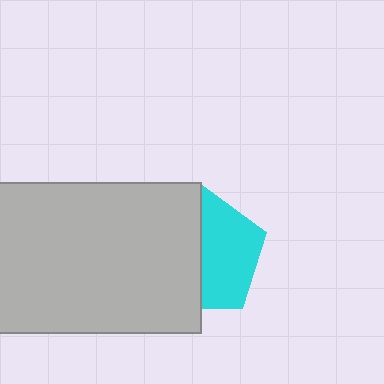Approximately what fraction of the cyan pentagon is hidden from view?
Roughly 49% of the cyan pentagon is hidden behind the light gray rectangle.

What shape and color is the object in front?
The object in front is a light gray rectangle.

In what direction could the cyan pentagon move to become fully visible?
The cyan pentagon could move right. That would shift it out from behind the light gray rectangle entirely.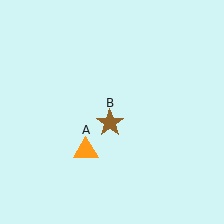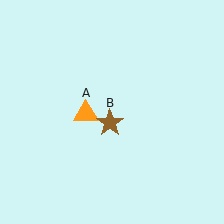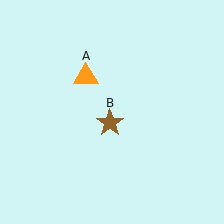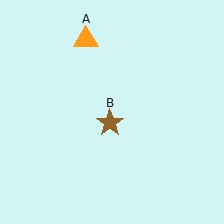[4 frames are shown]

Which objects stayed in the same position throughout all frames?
Brown star (object B) remained stationary.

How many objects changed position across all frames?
1 object changed position: orange triangle (object A).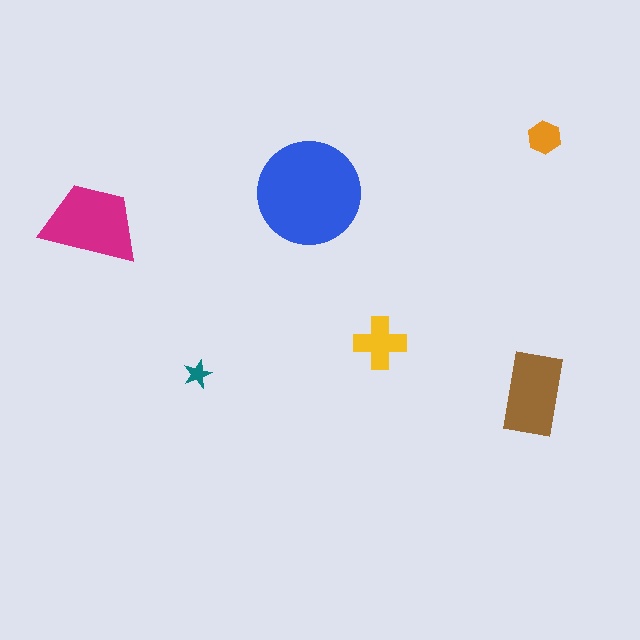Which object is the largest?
The blue circle.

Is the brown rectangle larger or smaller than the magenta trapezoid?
Smaller.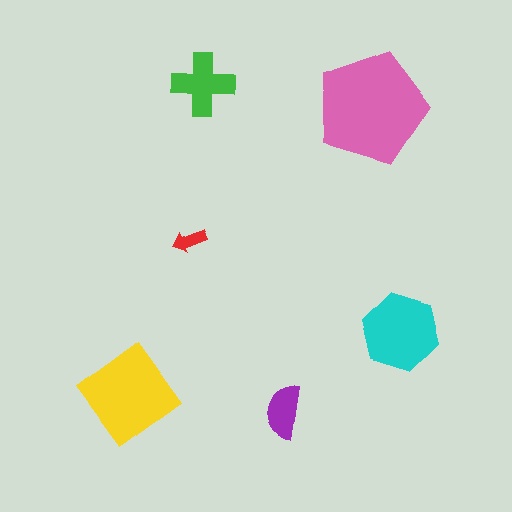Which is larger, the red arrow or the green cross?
The green cross.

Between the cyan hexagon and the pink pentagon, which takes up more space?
The pink pentagon.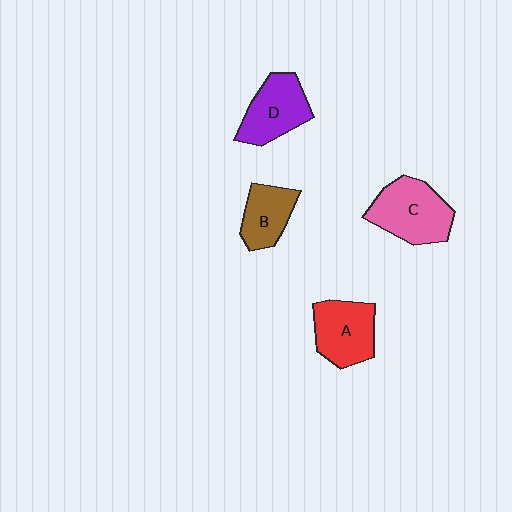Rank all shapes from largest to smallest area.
From largest to smallest: C (pink), A (red), D (purple), B (brown).